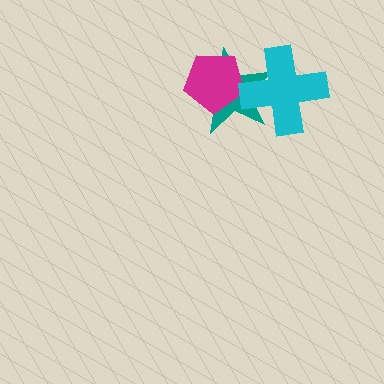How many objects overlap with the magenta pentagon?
1 object overlaps with the magenta pentagon.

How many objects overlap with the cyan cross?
1 object overlaps with the cyan cross.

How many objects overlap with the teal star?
2 objects overlap with the teal star.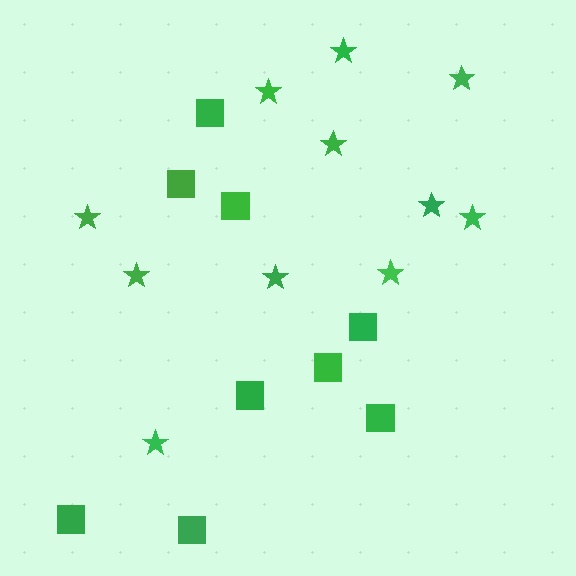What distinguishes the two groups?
There are 2 groups: one group of squares (9) and one group of stars (11).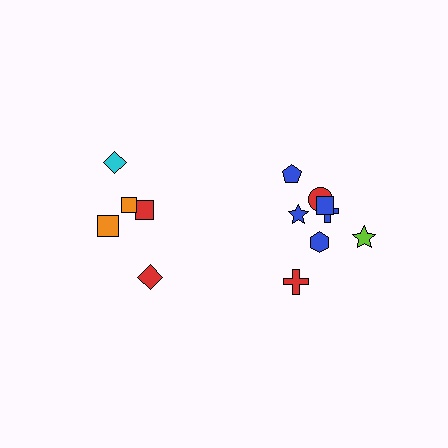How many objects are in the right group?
There are 8 objects.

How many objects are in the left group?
There are 5 objects.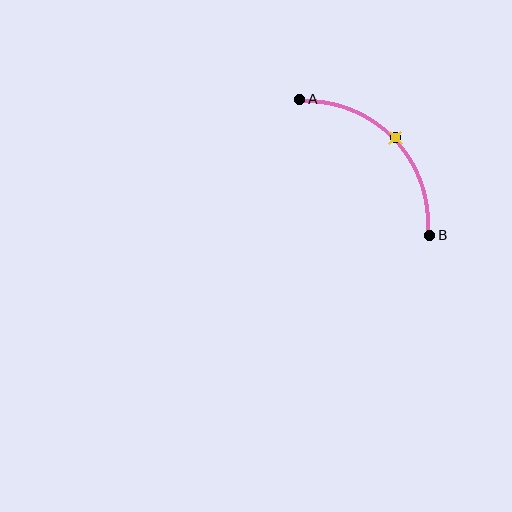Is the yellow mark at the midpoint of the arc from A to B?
Yes. The yellow mark lies on the arc at equal arc-length from both A and B — it is the arc midpoint.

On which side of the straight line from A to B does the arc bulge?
The arc bulges above and to the right of the straight line connecting A and B.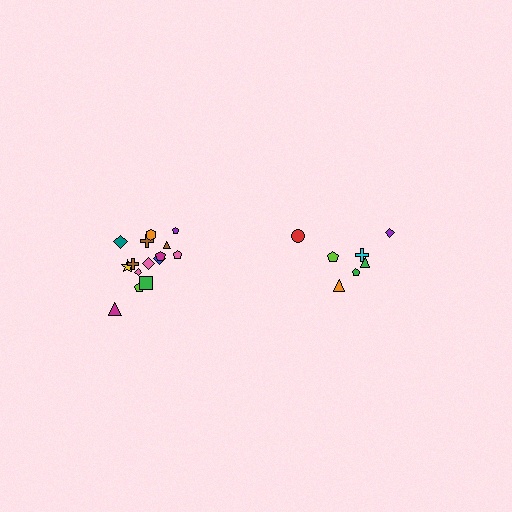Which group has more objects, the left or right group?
The left group.